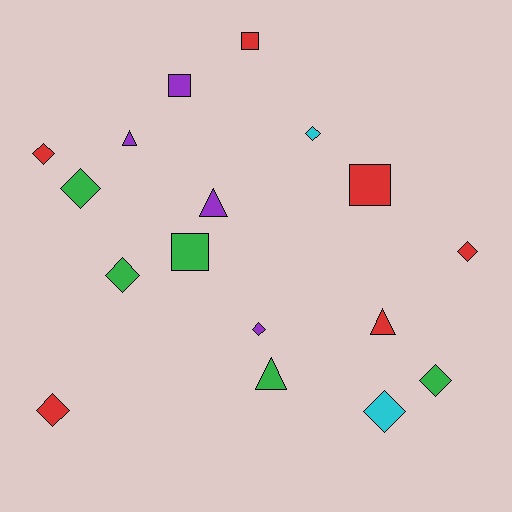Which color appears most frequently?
Red, with 6 objects.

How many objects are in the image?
There are 17 objects.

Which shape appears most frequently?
Diamond, with 9 objects.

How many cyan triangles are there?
There are no cyan triangles.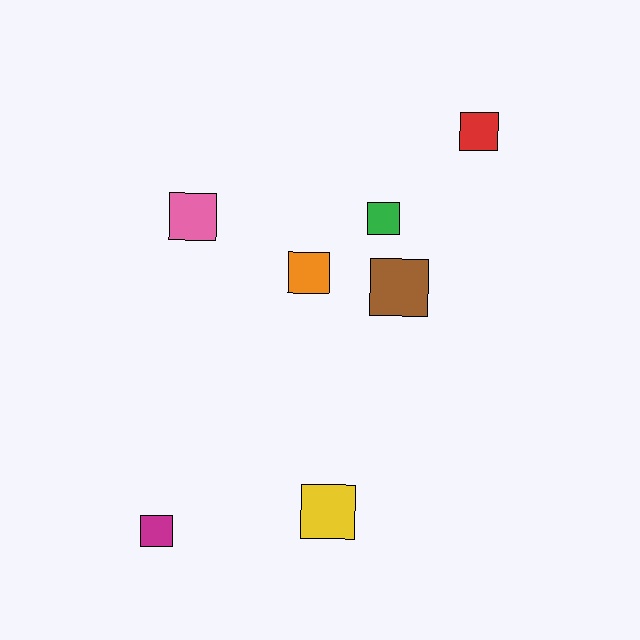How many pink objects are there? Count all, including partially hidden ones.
There is 1 pink object.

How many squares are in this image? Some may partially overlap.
There are 7 squares.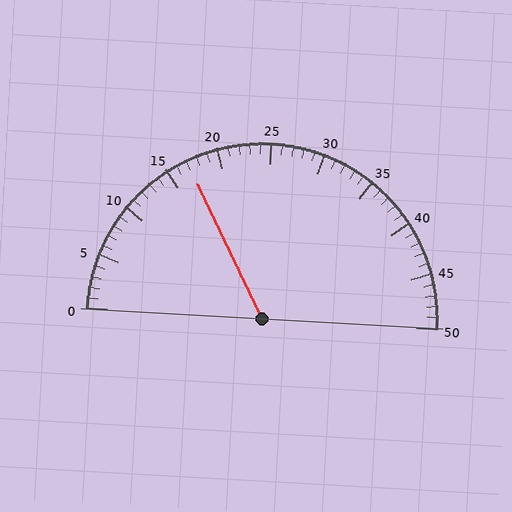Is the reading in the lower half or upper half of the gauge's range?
The reading is in the lower half of the range (0 to 50).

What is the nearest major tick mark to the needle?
The nearest major tick mark is 15.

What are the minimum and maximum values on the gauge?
The gauge ranges from 0 to 50.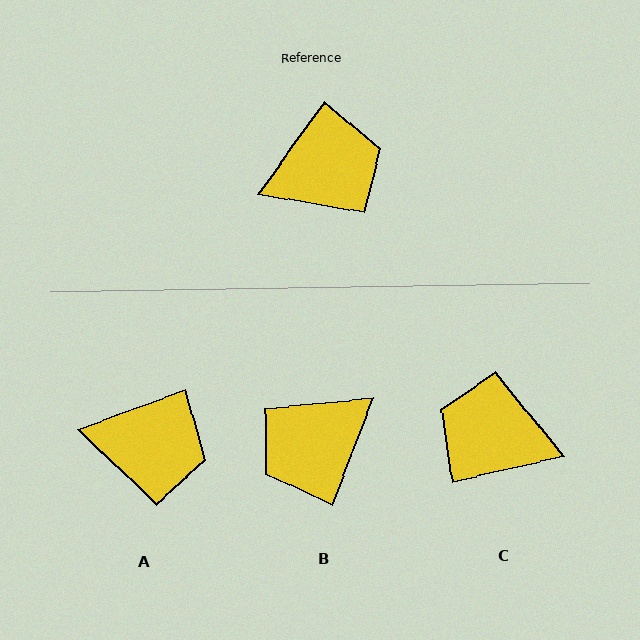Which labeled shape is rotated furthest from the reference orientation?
B, about 165 degrees away.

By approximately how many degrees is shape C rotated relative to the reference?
Approximately 138 degrees counter-clockwise.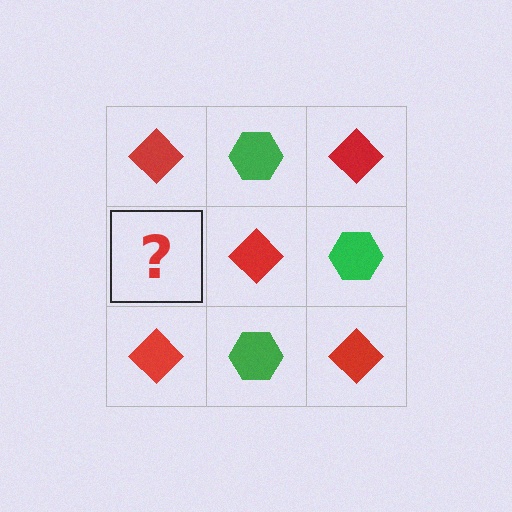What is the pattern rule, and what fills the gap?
The rule is that it alternates red diamond and green hexagon in a checkerboard pattern. The gap should be filled with a green hexagon.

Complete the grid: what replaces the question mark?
The question mark should be replaced with a green hexagon.